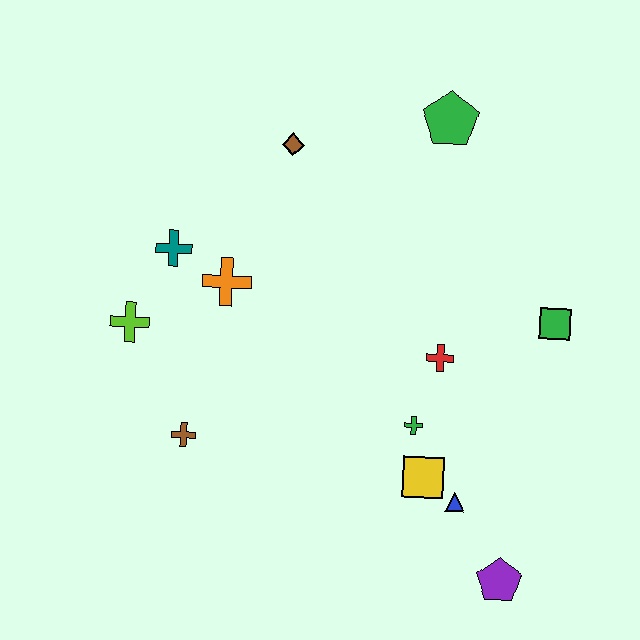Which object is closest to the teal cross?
The orange cross is closest to the teal cross.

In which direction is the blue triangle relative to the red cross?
The blue triangle is below the red cross.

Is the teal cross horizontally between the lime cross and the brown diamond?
Yes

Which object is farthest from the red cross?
The lime cross is farthest from the red cross.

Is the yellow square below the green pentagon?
Yes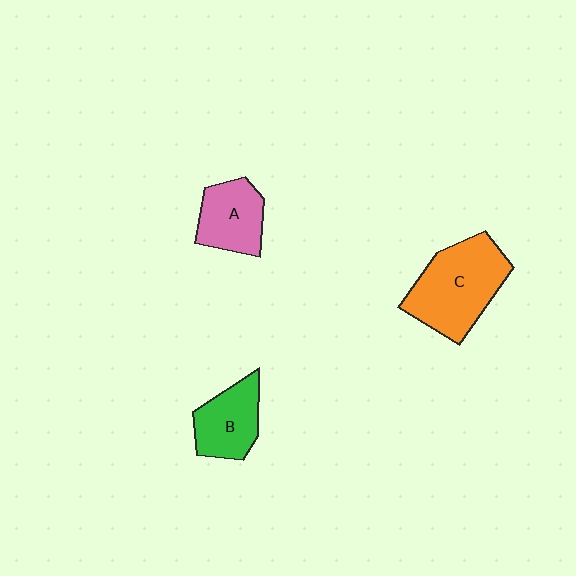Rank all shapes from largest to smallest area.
From largest to smallest: C (orange), B (green), A (pink).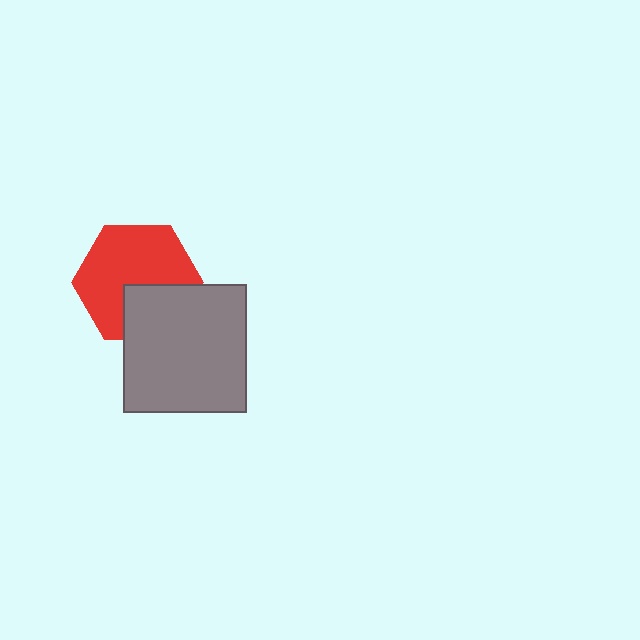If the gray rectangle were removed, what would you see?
You would see the complete red hexagon.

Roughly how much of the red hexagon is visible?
Most of it is visible (roughly 69%).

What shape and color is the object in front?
The object in front is a gray rectangle.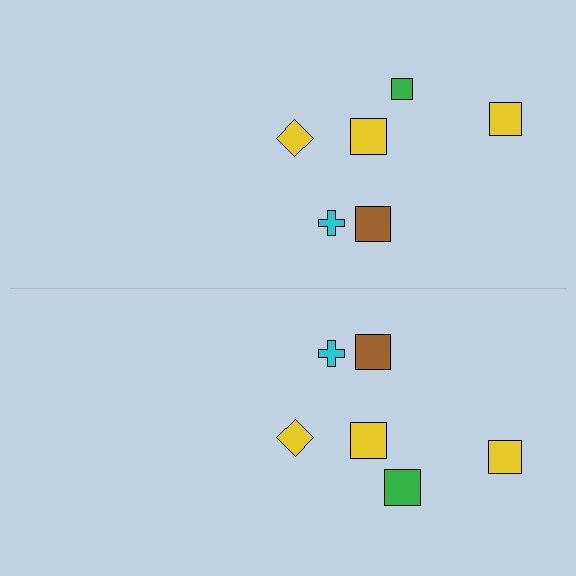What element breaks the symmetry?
The green square on the bottom side has a different size than its mirror counterpart.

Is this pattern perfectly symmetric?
No, the pattern is not perfectly symmetric. The green square on the bottom side has a different size than its mirror counterpart.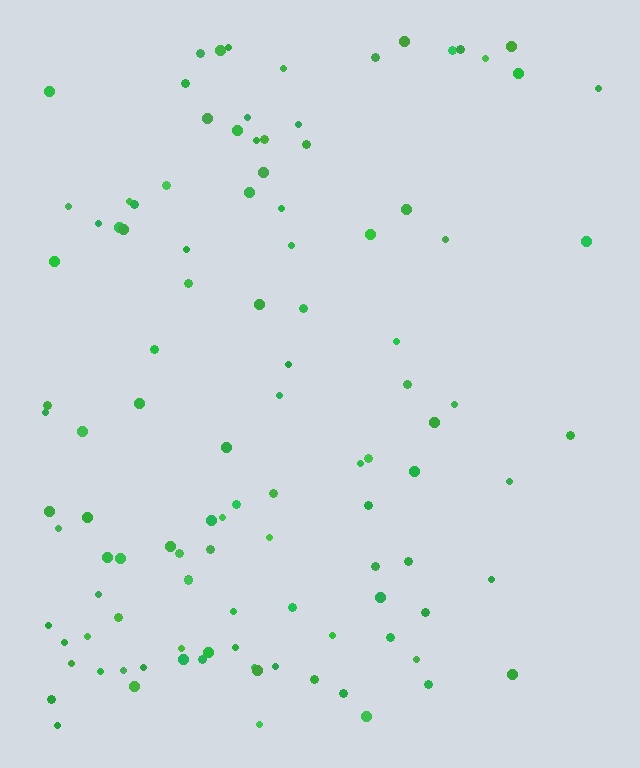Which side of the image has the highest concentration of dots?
The left.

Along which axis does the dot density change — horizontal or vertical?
Horizontal.